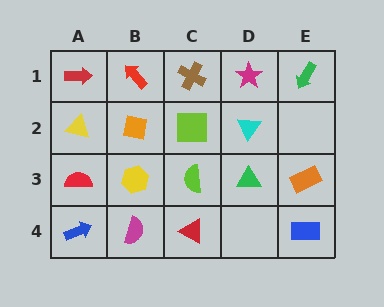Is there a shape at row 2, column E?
No, that cell is empty.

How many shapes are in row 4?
4 shapes.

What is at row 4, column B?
A magenta semicircle.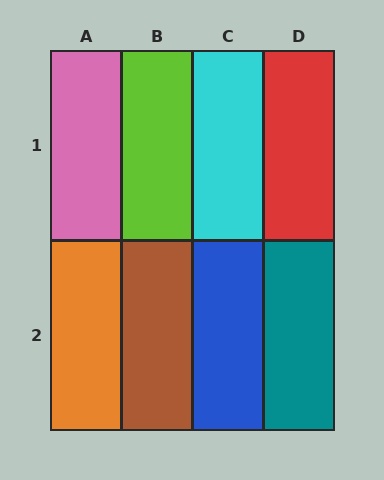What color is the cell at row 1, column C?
Cyan.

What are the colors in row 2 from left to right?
Orange, brown, blue, teal.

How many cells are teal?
1 cell is teal.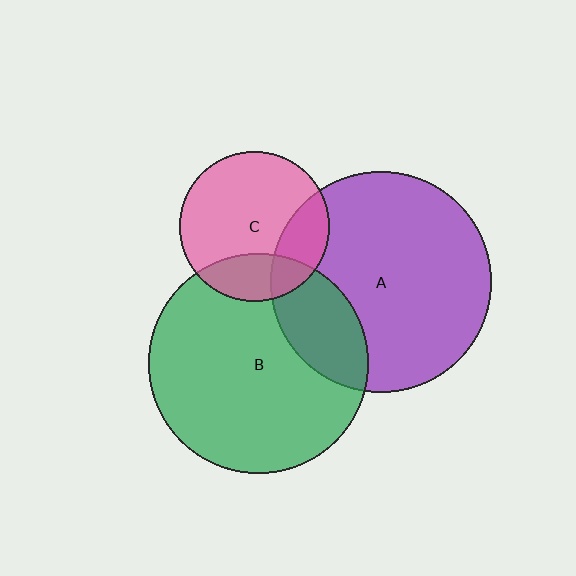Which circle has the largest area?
Circle A (purple).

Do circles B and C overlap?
Yes.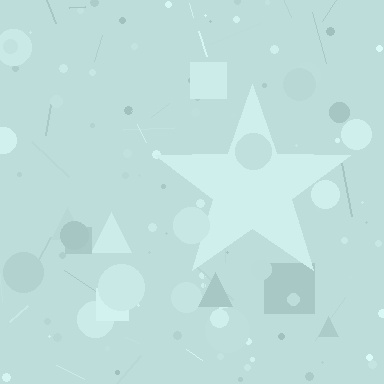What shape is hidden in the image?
A star is hidden in the image.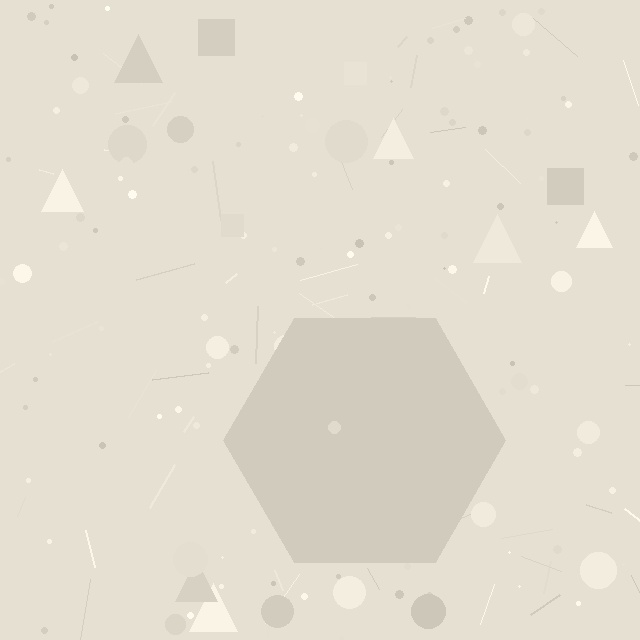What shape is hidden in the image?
A hexagon is hidden in the image.